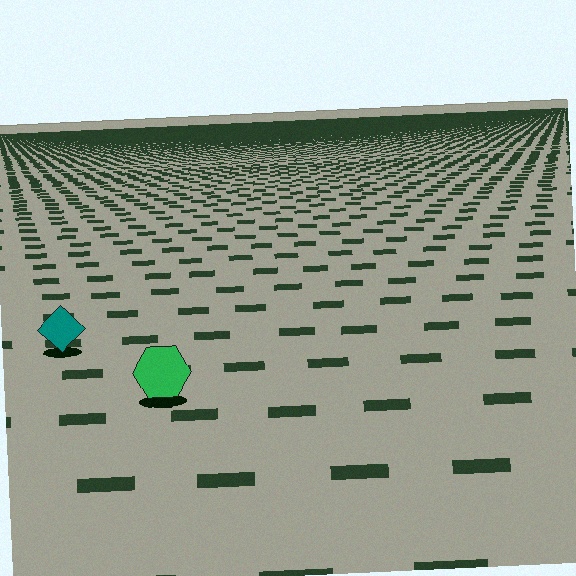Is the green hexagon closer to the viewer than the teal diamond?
Yes. The green hexagon is closer — you can tell from the texture gradient: the ground texture is coarser near it.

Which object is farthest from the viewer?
The teal diamond is farthest from the viewer. It appears smaller and the ground texture around it is denser.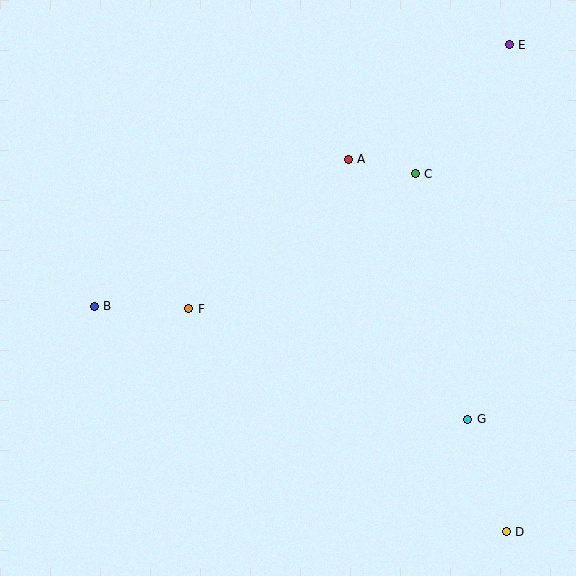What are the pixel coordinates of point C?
Point C is at (415, 174).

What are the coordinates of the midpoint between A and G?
The midpoint between A and G is at (408, 289).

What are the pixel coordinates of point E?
Point E is at (509, 45).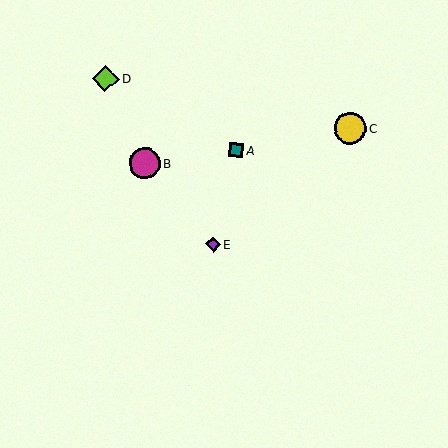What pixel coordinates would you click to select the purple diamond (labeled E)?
Click at (213, 244) to select the purple diamond E.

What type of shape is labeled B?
Shape B is a magenta circle.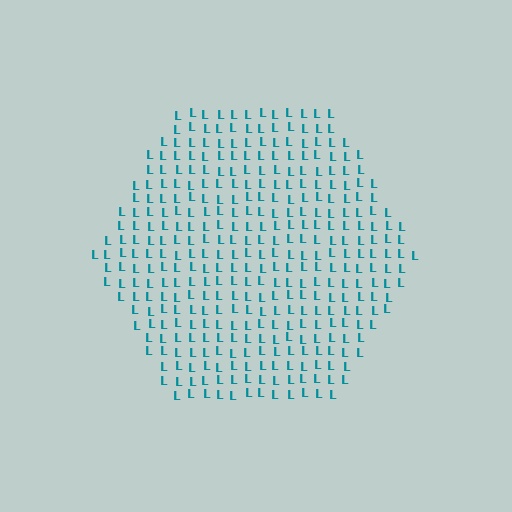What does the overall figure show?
The overall figure shows a hexagon.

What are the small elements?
The small elements are letter L's.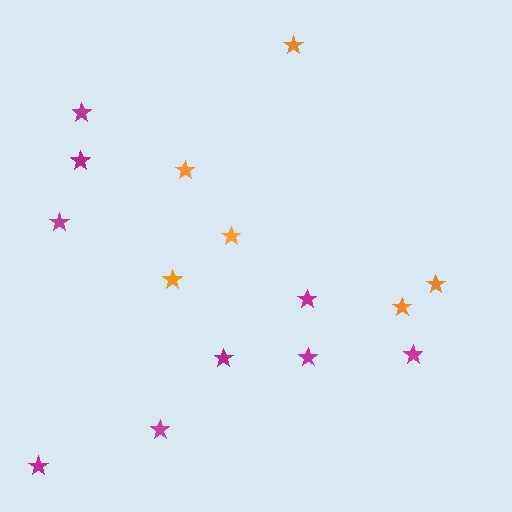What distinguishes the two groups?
There are 2 groups: one group of orange stars (6) and one group of magenta stars (9).